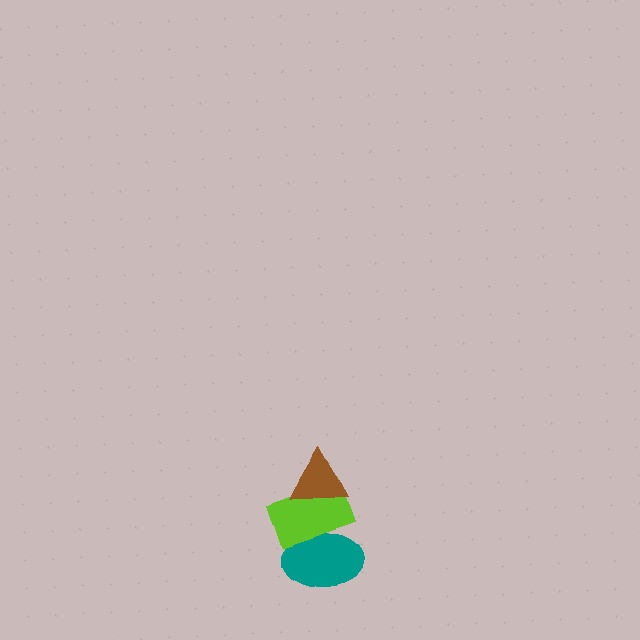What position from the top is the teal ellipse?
The teal ellipse is 3rd from the top.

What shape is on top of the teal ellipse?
The lime rectangle is on top of the teal ellipse.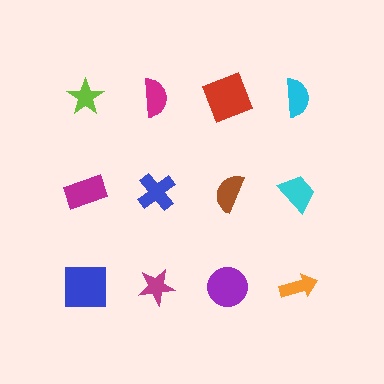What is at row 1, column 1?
A lime star.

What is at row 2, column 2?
A blue cross.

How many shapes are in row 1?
4 shapes.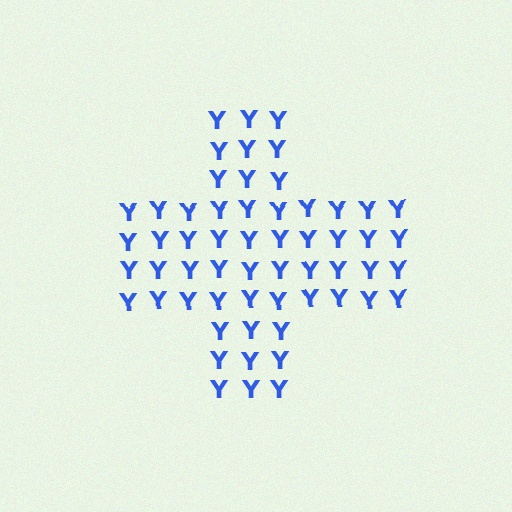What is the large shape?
The large shape is a cross.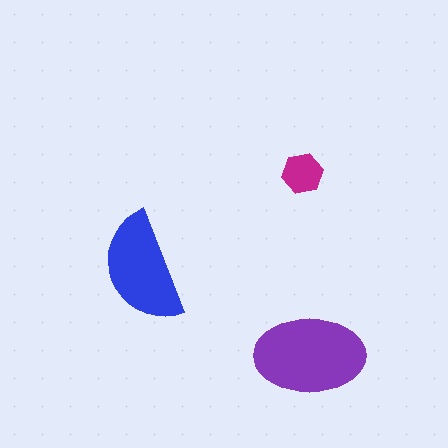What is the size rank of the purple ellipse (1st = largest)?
1st.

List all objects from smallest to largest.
The magenta hexagon, the blue semicircle, the purple ellipse.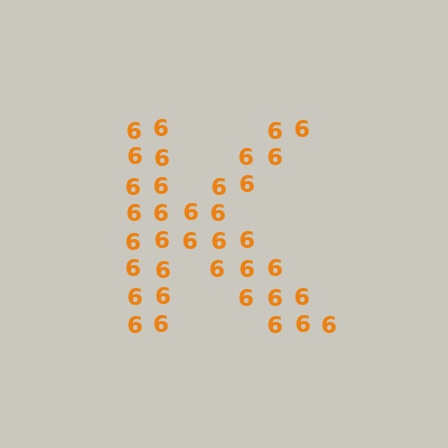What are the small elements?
The small elements are digit 6's.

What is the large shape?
The large shape is the letter K.